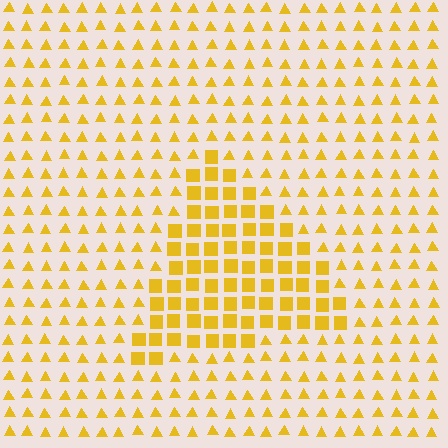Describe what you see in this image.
The image is filled with small yellow elements arranged in a uniform grid. A triangle-shaped region contains squares, while the surrounding area contains triangles. The boundary is defined purely by the change in element shape.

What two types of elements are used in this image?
The image uses squares inside the triangle region and triangles outside it.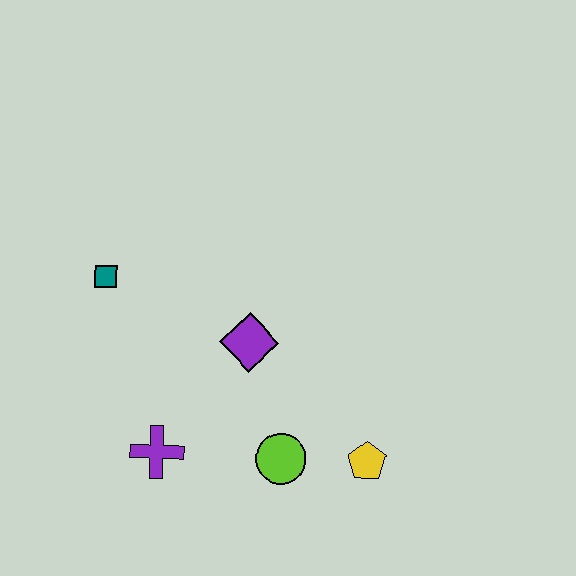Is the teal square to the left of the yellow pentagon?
Yes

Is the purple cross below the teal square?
Yes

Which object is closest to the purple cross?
The lime circle is closest to the purple cross.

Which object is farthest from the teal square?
The yellow pentagon is farthest from the teal square.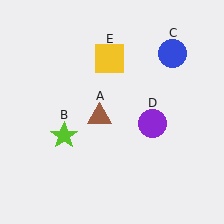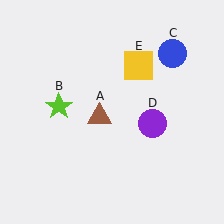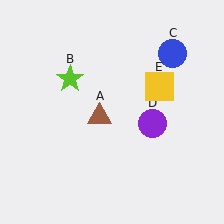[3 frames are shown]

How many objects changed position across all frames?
2 objects changed position: lime star (object B), yellow square (object E).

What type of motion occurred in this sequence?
The lime star (object B), yellow square (object E) rotated clockwise around the center of the scene.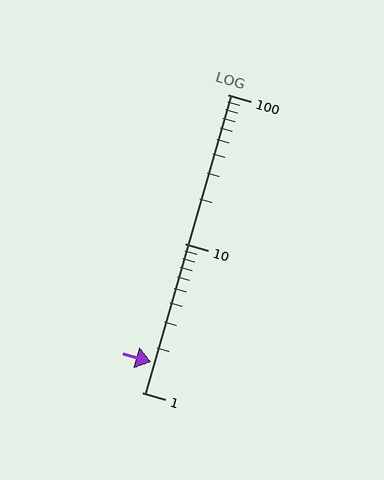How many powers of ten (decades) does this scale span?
The scale spans 2 decades, from 1 to 100.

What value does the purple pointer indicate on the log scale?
The pointer indicates approximately 1.6.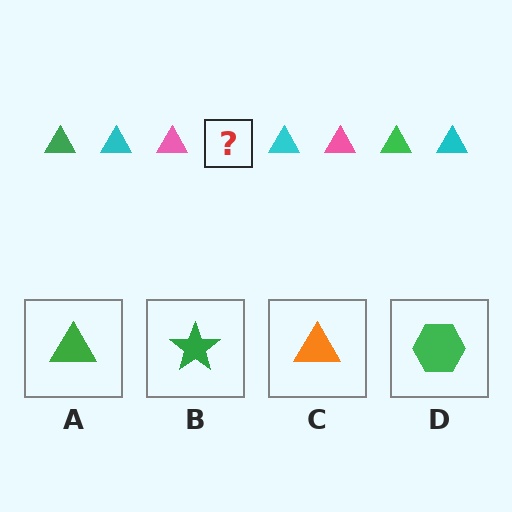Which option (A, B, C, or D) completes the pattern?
A.